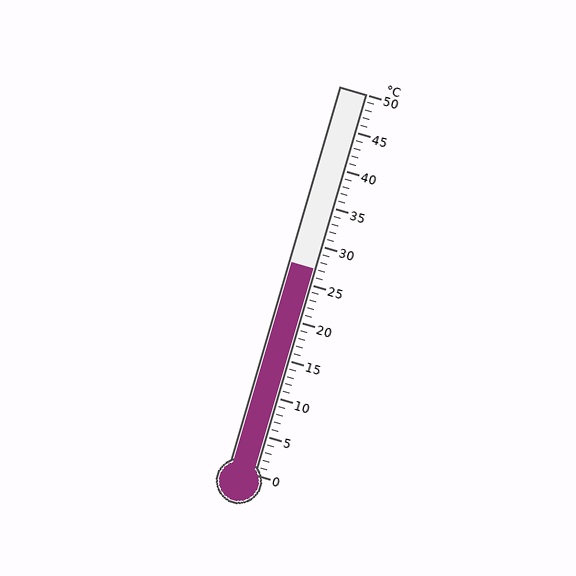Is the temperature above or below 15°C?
The temperature is above 15°C.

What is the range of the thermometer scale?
The thermometer scale ranges from 0°C to 50°C.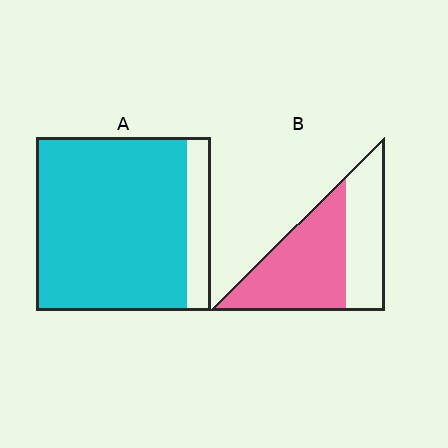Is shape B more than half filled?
Yes.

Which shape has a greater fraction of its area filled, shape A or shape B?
Shape A.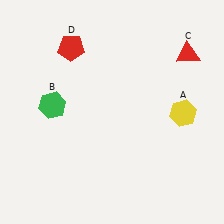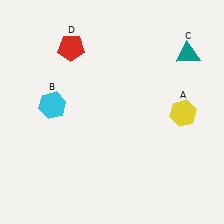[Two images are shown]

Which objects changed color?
B changed from green to cyan. C changed from red to teal.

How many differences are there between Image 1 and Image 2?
There are 2 differences between the two images.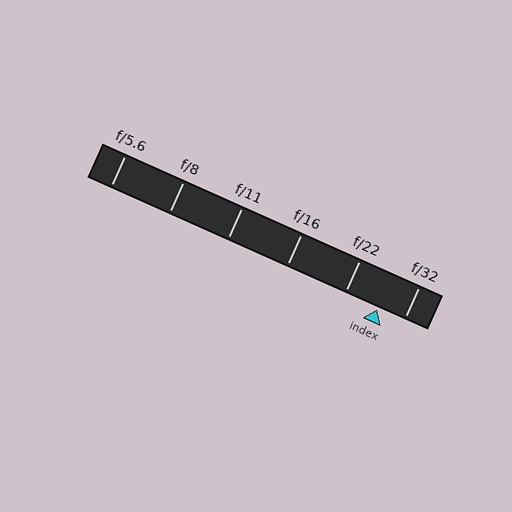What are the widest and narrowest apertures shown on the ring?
The widest aperture shown is f/5.6 and the narrowest is f/32.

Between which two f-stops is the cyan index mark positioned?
The index mark is between f/22 and f/32.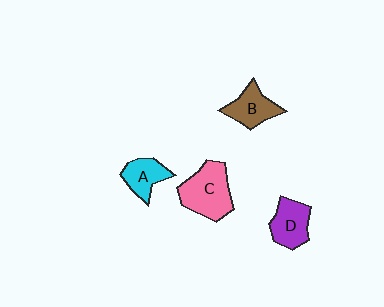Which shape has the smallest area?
Shape A (cyan).